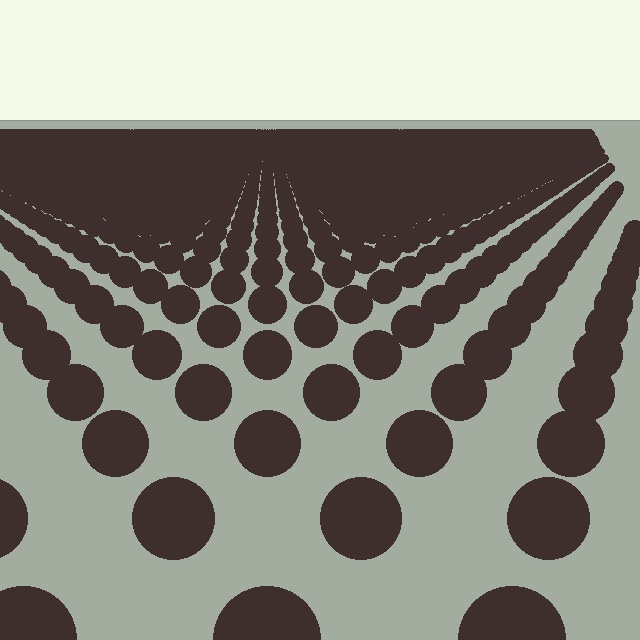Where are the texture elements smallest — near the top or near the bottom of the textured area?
Near the top.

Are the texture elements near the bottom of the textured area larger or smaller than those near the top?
Larger. Near the bottom, elements are closer to the viewer and appear at a bigger on-screen size.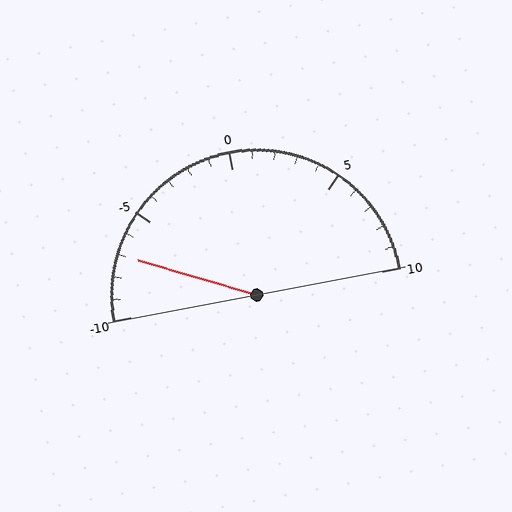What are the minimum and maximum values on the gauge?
The gauge ranges from -10 to 10.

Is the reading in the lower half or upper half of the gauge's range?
The reading is in the lower half of the range (-10 to 10).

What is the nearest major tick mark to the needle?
The nearest major tick mark is -5.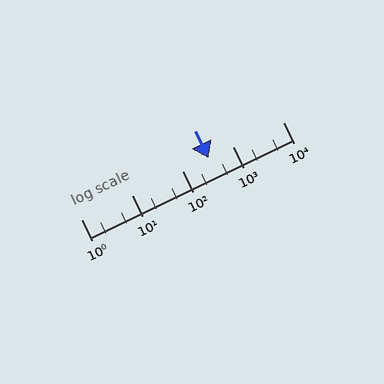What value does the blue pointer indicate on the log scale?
The pointer indicates approximately 340.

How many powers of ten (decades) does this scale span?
The scale spans 4 decades, from 1 to 10000.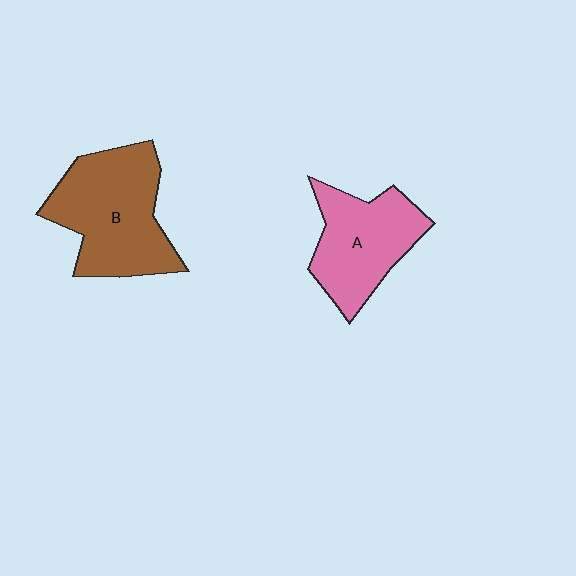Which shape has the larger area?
Shape B (brown).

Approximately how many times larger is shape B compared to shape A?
Approximately 1.3 times.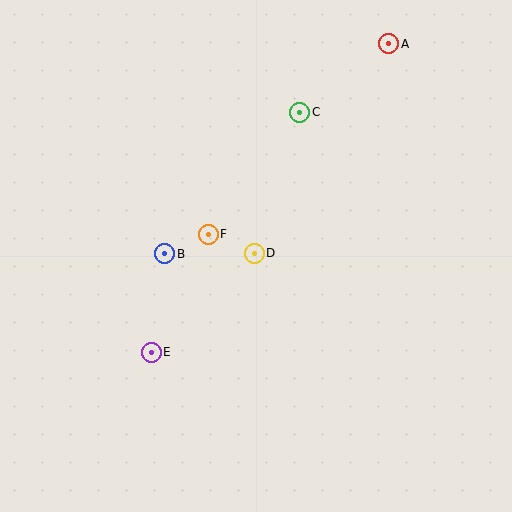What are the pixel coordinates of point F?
Point F is at (208, 234).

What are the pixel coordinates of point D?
Point D is at (254, 253).